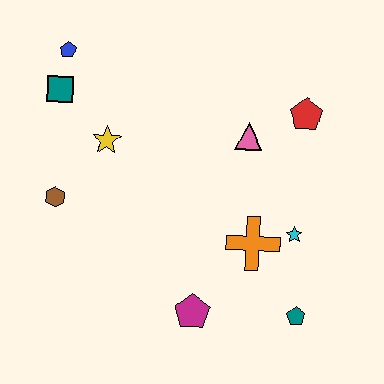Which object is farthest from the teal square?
The teal pentagon is farthest from the teal square.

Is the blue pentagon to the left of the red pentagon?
Yes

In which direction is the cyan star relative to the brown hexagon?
The cyan star is to the right of the brown hexagon.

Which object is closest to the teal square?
The blue pentagon is closest to the teal square.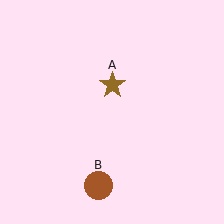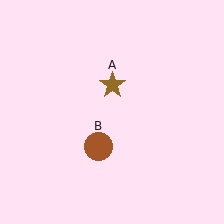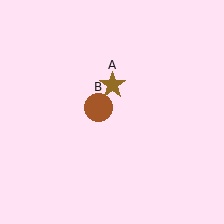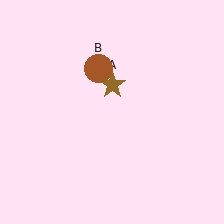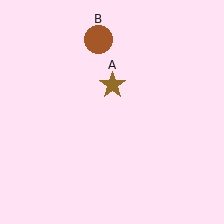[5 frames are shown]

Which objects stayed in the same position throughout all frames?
Brown star (object A) remained stationary.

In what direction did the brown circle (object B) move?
The brown circle (object B) moved up.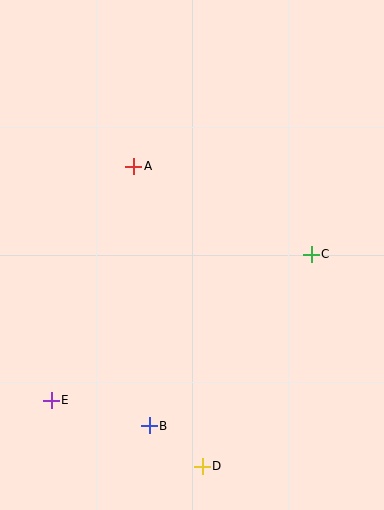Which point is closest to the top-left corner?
Point A is closest to the top-left corner.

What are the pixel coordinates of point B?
Point B is at (149, 426).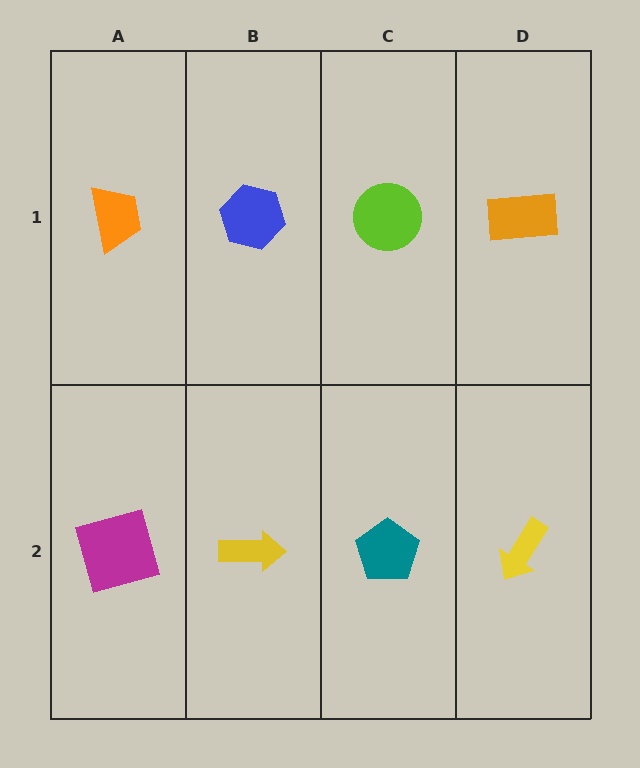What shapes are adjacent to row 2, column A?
An orange trapezoid (row 1, column A), a yellow arrow (row 2, column B).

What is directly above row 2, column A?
An orange trapezoid.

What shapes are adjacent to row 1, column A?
A magenta square (row 2, column A), a blue hexagon (row 1, column B).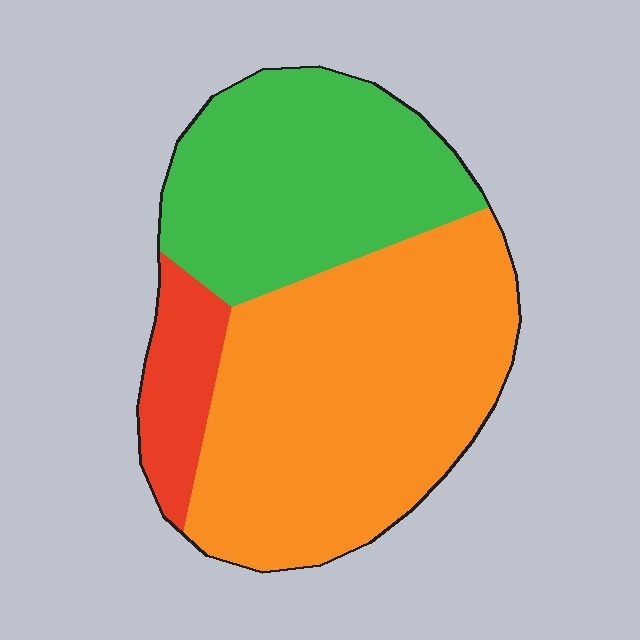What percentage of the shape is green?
Green covers 35% of the shape.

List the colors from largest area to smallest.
From largest to smallest: orange, green, red.